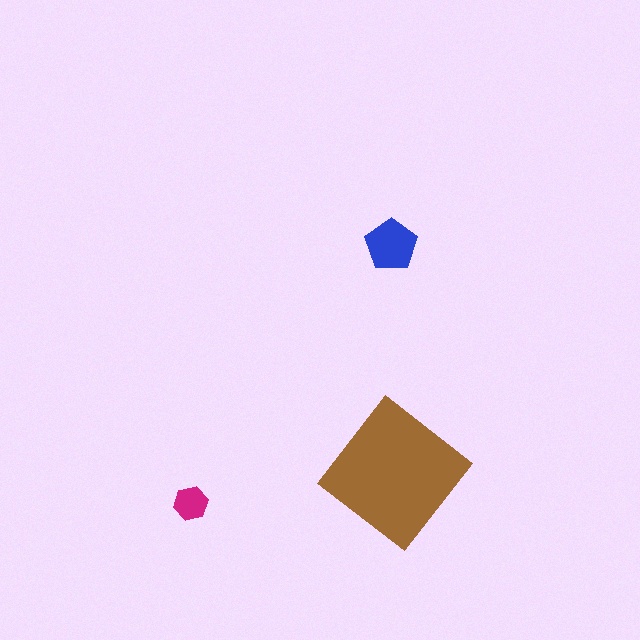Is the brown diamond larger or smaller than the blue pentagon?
Larger.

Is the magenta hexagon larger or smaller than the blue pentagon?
Smaller.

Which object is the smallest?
The magenta hexagon.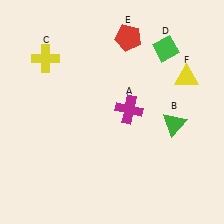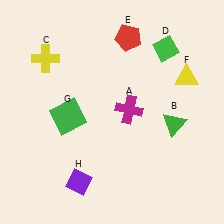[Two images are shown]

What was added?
A green square (G), a purple diamond (H) were added in Image 2.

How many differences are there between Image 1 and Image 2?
There are 2 differences between the two images.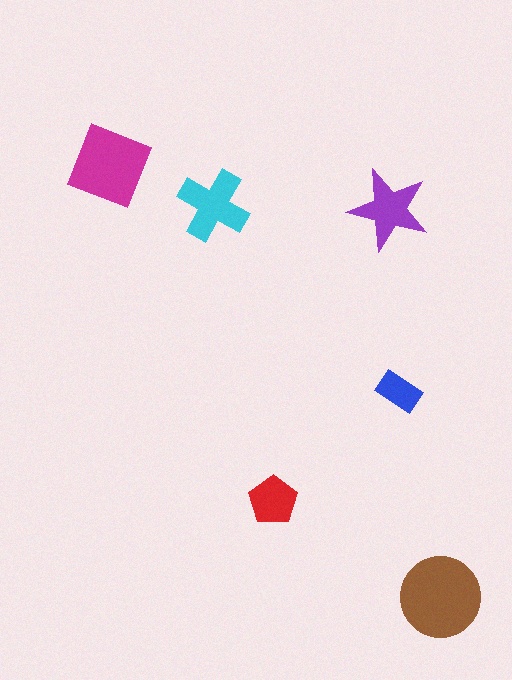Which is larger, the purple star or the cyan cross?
The cyan cross.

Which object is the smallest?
The blue rectangle.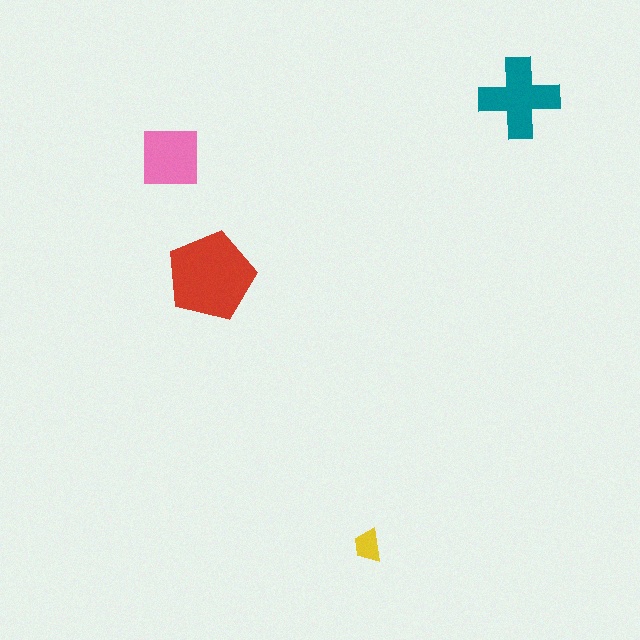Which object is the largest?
The red pentagon.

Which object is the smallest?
The yellow trapezoid.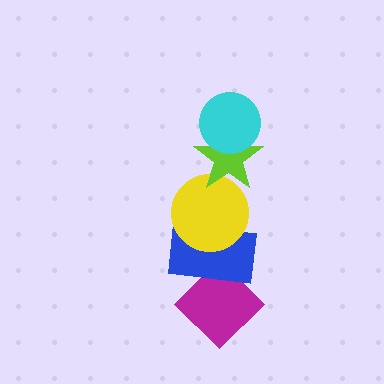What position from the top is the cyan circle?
The cyan circle is 1st from the top.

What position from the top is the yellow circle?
The yellow circle is 3rd from the top.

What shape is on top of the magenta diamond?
The blue rectangle is on top of the magenta diamond.